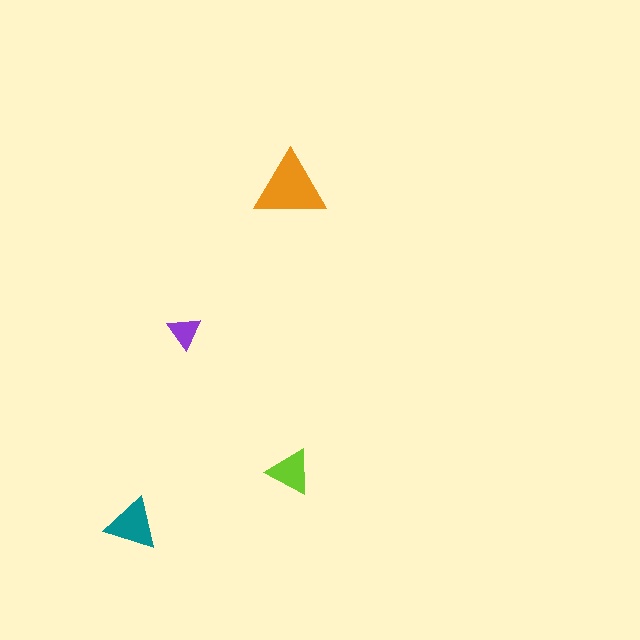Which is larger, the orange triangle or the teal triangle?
The orange one.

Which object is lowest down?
The teal triangle is bottommost.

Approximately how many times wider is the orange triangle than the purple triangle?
About 2 times wider.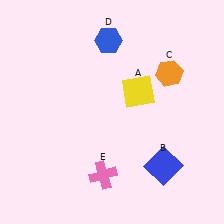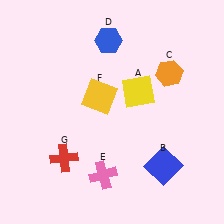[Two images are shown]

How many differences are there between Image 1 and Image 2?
There are 2 differences between the two images.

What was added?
A yellow square (F), a red cross (G) were added in Image 2.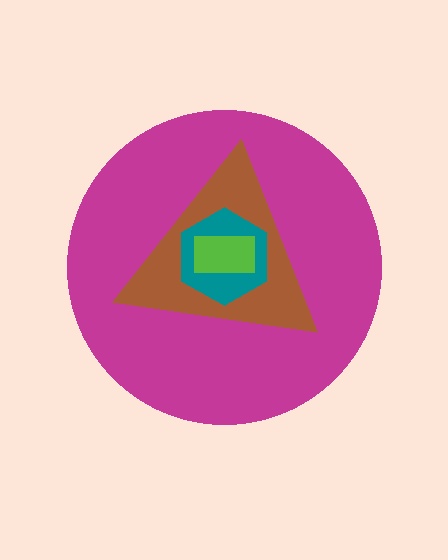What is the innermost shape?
The lime rectangle.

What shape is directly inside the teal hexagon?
The lime rectangle.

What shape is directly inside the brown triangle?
The teal hexagon.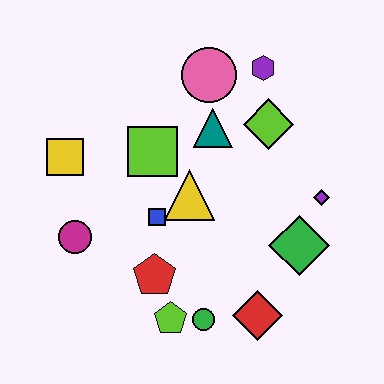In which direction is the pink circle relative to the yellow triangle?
The pink circle is above the yellow triangle.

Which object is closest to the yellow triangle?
The blue square is closest to the yellow triangle.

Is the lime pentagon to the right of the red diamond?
No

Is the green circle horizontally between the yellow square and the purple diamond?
Yes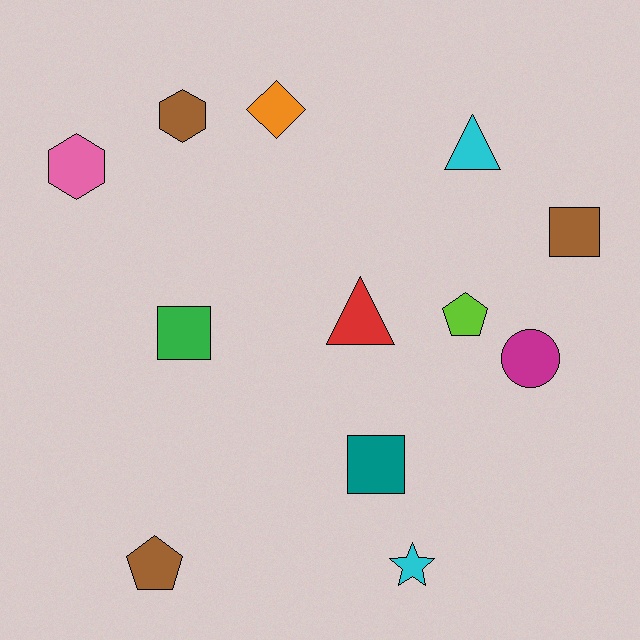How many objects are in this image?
There are 12 objects.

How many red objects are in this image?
There is 1 red object.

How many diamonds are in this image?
There is 1 diamond.